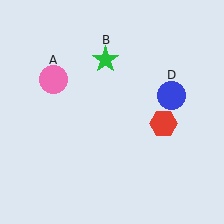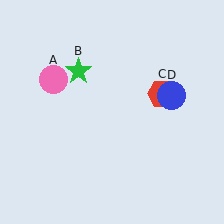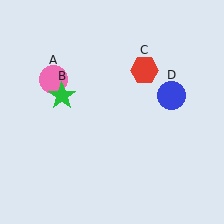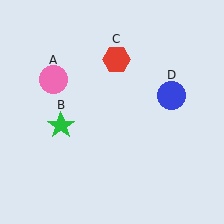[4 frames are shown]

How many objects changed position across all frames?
2 objects changed position: green star (object B), red hexagon (object C).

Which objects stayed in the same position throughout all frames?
Pink circle (object A) and blue circle (object D) remained stationary.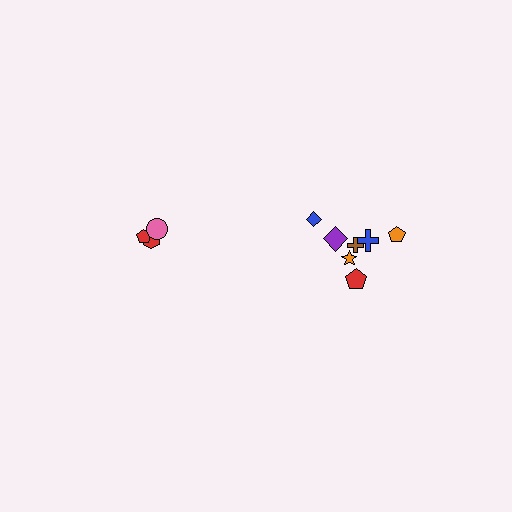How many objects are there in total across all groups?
There are 10 objects.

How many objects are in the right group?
There are 7 objects.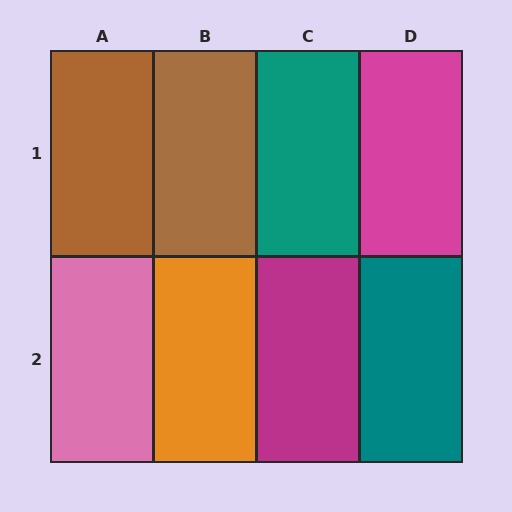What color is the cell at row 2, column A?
Pink.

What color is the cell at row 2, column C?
Magenta.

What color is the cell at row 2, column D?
Teal.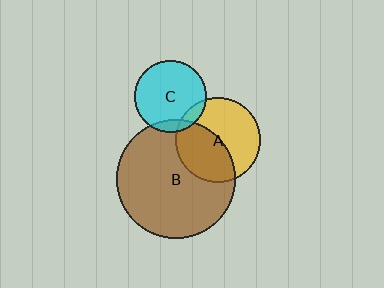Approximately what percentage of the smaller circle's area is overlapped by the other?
Approximately 10%.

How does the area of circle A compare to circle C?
Approximately 1.4 times.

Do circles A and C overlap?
Yes.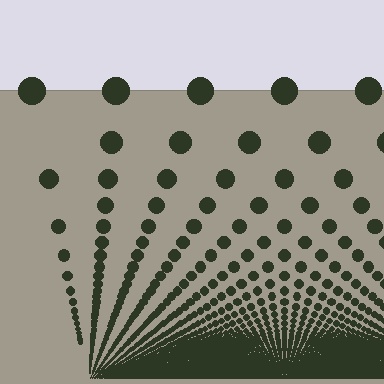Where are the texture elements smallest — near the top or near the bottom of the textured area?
Near the bottom.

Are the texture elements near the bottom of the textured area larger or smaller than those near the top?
Smaller. The gradient is inverted — elements near the bottom are smaller and denser.